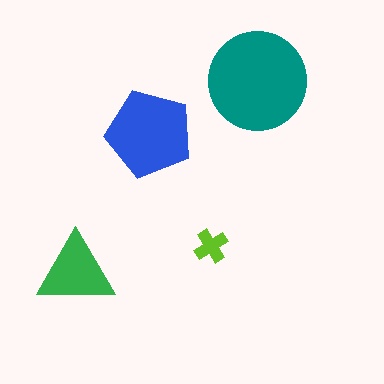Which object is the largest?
The teal circle.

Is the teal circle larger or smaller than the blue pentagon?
Larger.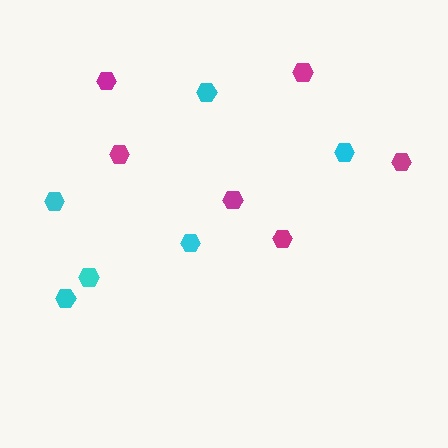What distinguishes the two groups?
There are 2 groups: one group of magenta hexagons (6) and one group of cyan hexagons (6).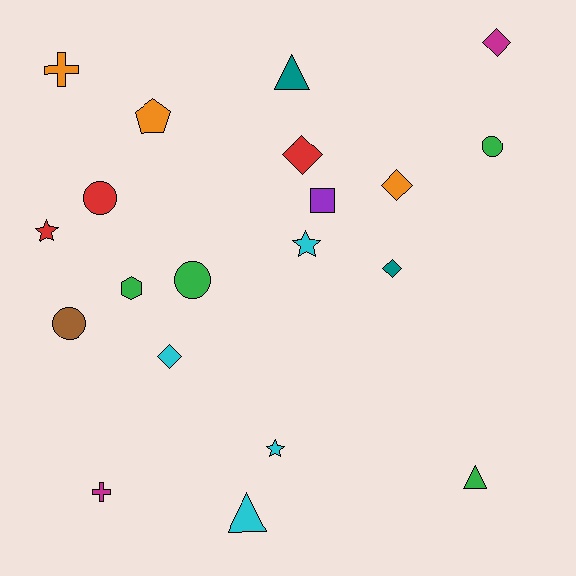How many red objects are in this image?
There are 3 red objects.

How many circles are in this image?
There are 4 circles.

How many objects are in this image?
There are 20 objects.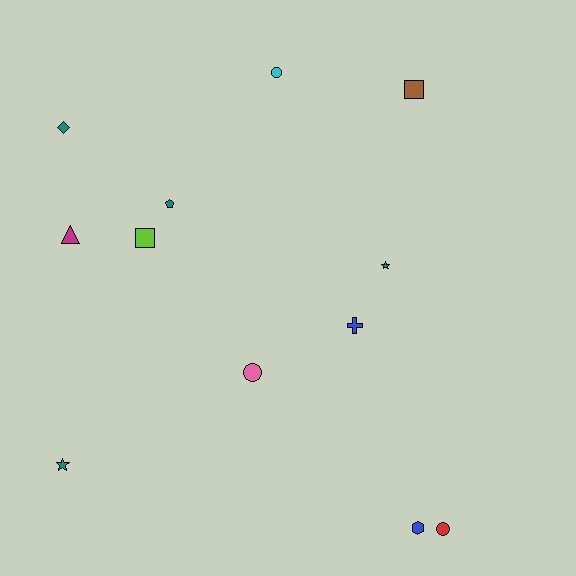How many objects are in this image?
There are 12 objects.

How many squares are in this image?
There are 2 squares.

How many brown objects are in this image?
There is 1 brown object.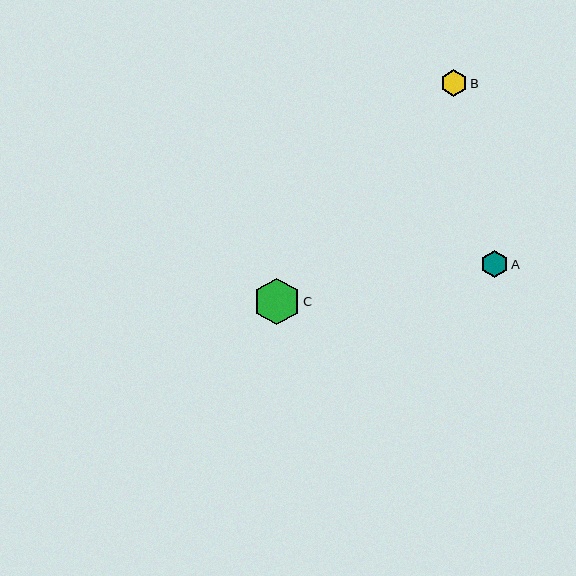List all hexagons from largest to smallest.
From largest to smallest: C, A, B.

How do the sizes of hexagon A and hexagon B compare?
Hexagon A and hexagon B are approximately the same size.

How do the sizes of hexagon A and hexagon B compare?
Hexagon A and hexagon B are approximately the same size.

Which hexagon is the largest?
Hexagon C is the largest with a size of approximately 47 pixels.